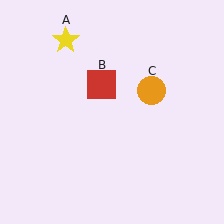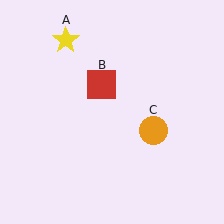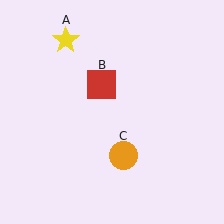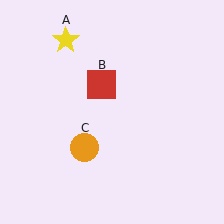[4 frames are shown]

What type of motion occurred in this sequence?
The orange circle (object C) rotated clockwise around the center of the scene.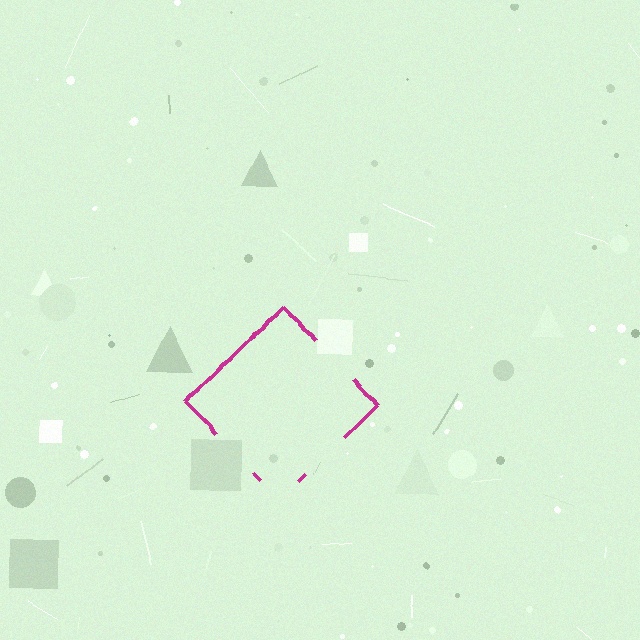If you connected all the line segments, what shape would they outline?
They would outline a diamond.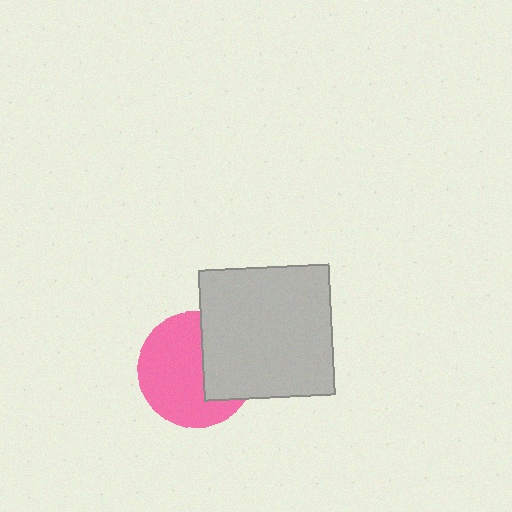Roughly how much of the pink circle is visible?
About half of it is visible (roughly 64%).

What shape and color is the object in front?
The object in front is a light gray square.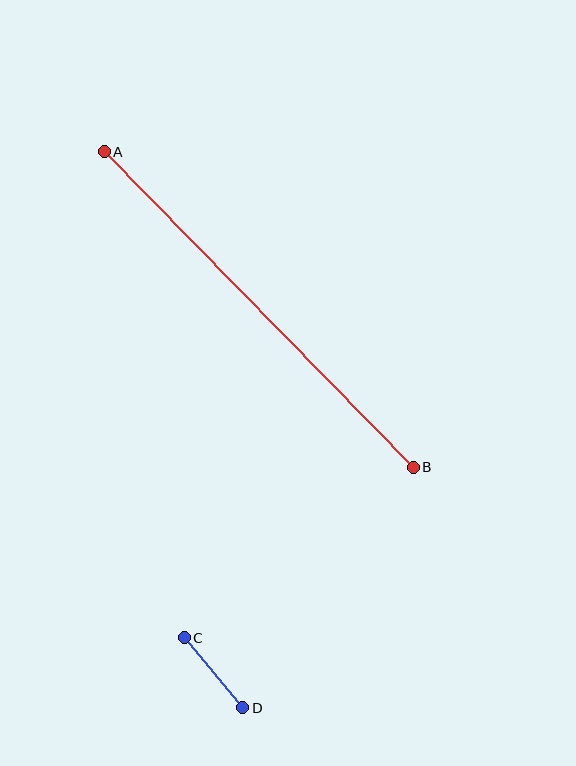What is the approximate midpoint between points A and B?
The midpoint is at approximately (259, 310) pixels.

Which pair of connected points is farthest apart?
Points A and B are farthest apart.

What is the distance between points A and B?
The distance is approximately 442 pixels.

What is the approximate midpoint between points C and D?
The midpoint is at approximately (214, 673) pixels.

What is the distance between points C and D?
The distance is approximately 91 pixels.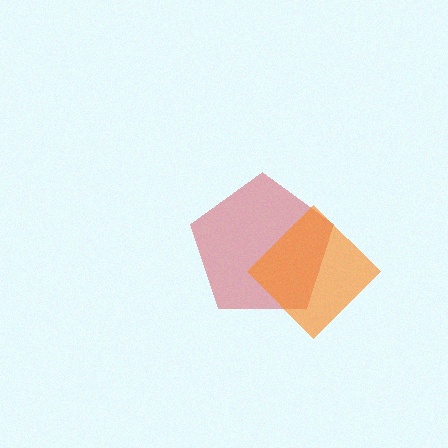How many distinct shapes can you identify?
There are 2 distinct shapes: a red pentagon, an orange diamond.